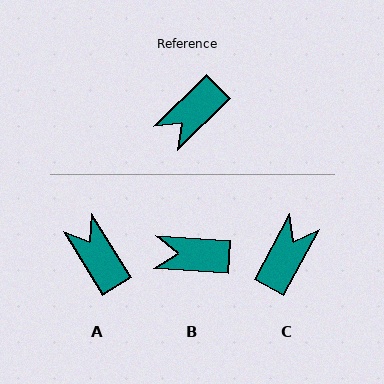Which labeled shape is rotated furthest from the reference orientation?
C, about 163 degrees away.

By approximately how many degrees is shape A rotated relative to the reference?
Approximately 103 degrees clockwise.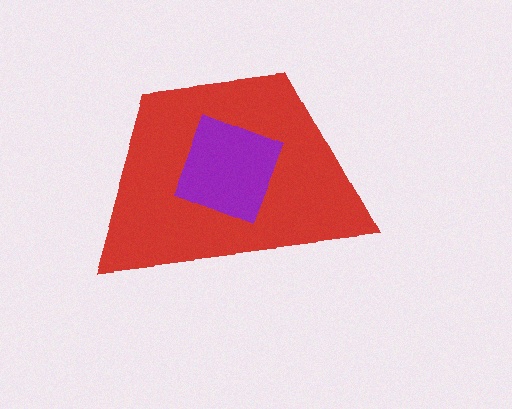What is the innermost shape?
The purple diamond.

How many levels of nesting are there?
2.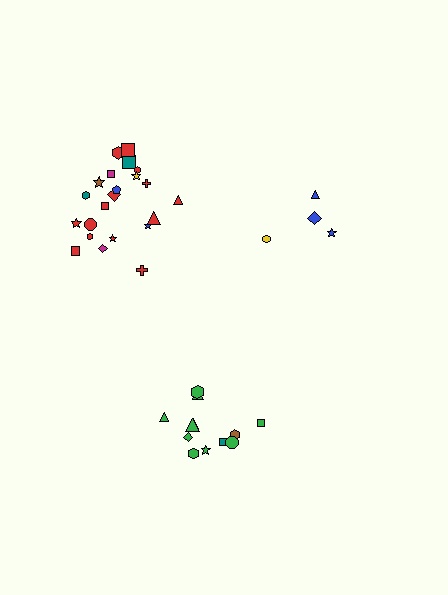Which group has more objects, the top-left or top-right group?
The top-left group.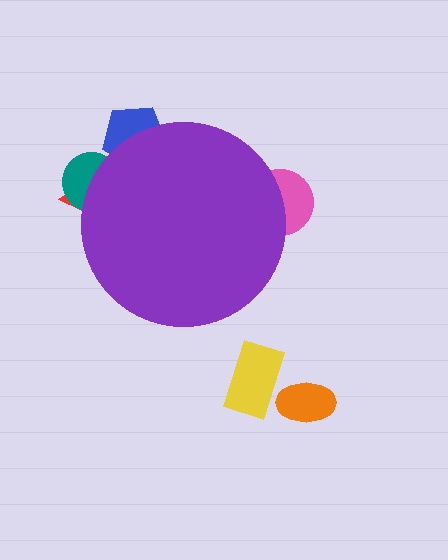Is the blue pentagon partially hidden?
Yes, the blue pentagon is partially hidden behind the purple circle.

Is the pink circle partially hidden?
Yes, the pink circle is partially hidden behind the purple circle.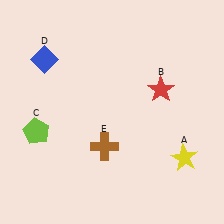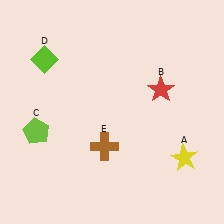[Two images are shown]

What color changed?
The diamond (D) changed from blue in Image 1 to lime in Image 2.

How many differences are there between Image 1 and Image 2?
There is 1 difference between the two images.